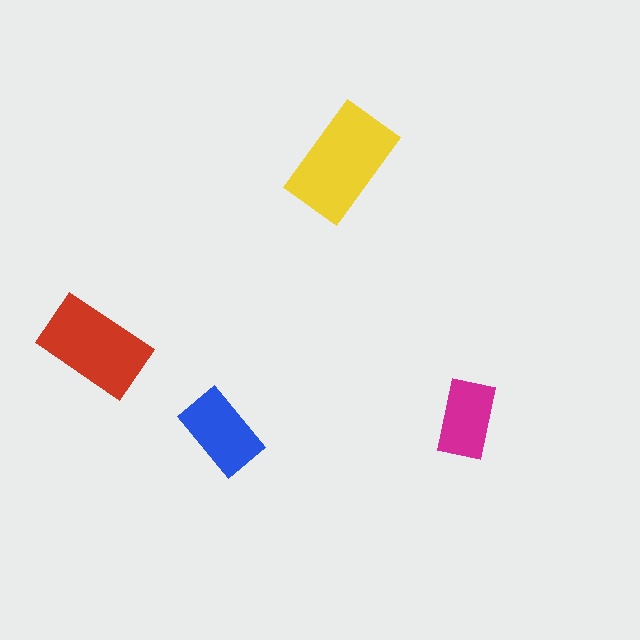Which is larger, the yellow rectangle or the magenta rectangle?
The yellow one.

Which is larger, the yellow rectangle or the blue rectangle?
The yellow one.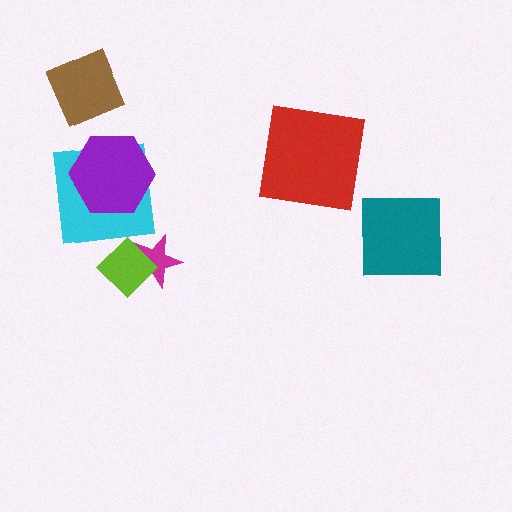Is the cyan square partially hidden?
Yes, it is partially covered by another shape.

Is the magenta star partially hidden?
Yes, it is partially covered by another shape.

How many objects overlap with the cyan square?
1 object overlaps with the cyan square.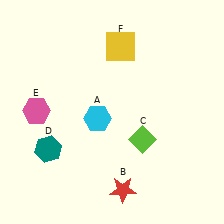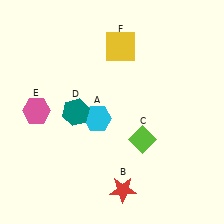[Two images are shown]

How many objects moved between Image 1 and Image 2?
1 object moved between the two images.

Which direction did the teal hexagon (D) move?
The teal hexagon (D) moved up.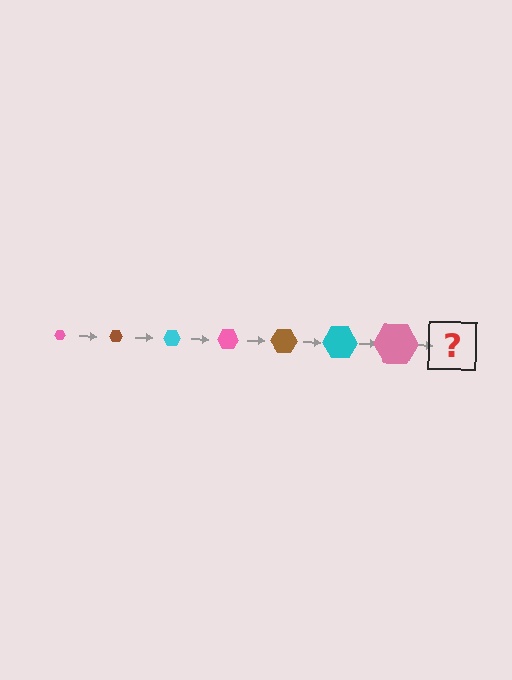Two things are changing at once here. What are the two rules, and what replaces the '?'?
The two rules are that the hexagon grows larger each step and the color cycles through pink, brown, and cyan. The '?' should be a brown hexagon, larger than the previous one.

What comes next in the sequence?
The next element should be a brown hexagon, larger than the previous one.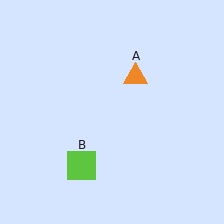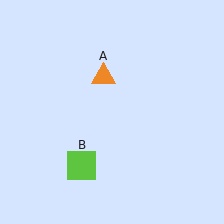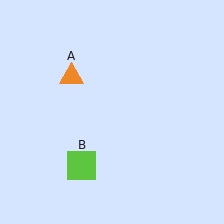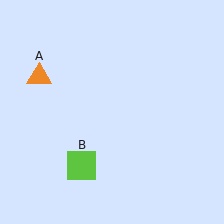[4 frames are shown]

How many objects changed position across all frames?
1 object changed position: orange triangle (object A).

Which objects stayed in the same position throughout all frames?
Lime square (object B) remained stationary.